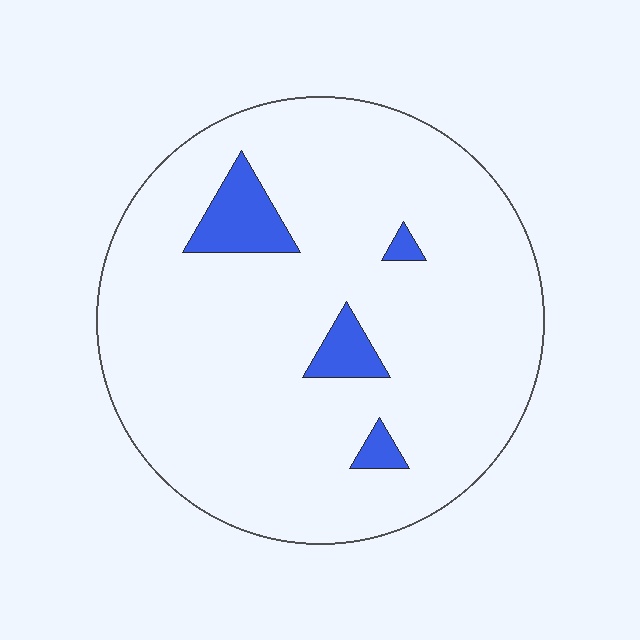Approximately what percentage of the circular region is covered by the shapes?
Approximately 10%.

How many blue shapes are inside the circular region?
4.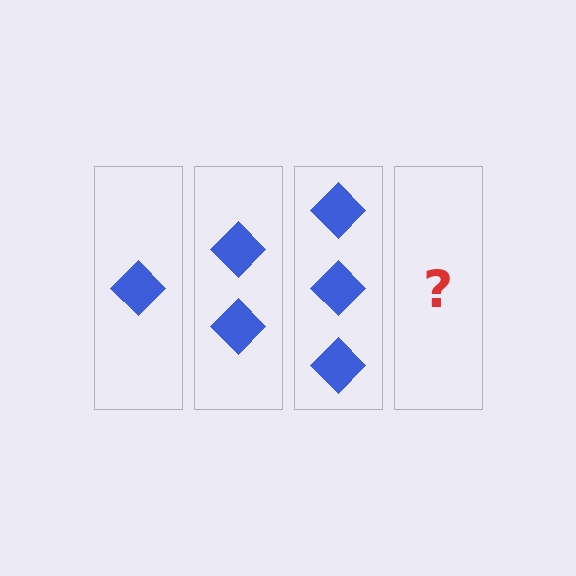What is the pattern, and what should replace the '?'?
The pattern is that each step adds one more diamond. The '?' should be 4 diamonds.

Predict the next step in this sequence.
The next step is 4 diamonds.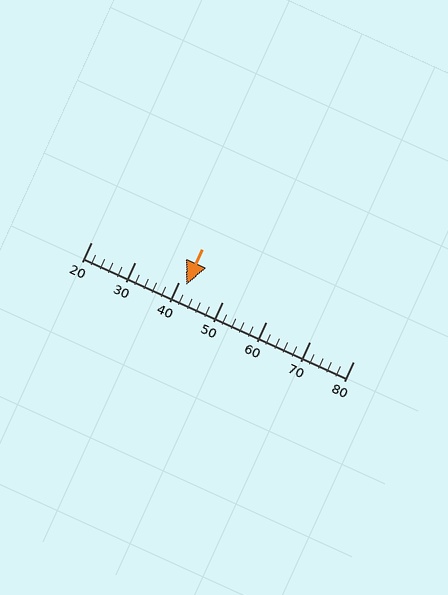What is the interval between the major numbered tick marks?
The major tick marks are spaced 10 units apart.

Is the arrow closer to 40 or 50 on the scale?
The arrow is closer to 40.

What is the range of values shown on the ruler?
The ruler shows values from 20 to 80.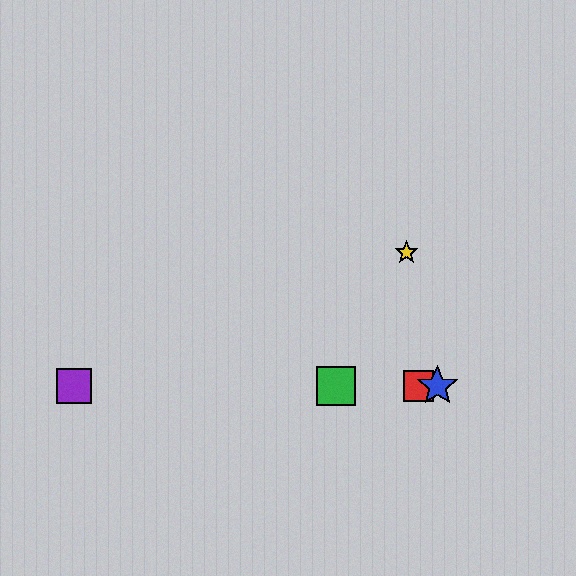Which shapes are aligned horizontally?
The red square, the blue star, the green square, the purple square are aligned horizontally.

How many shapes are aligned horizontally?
4 shapes (the red square, the blue star, the green square, the purple square) are aligned horizontally.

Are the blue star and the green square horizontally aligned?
Yes, both are at y≈386.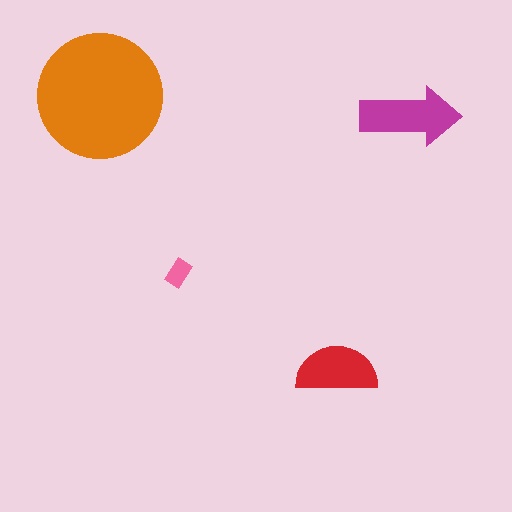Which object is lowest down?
The red semicircle is bottommost.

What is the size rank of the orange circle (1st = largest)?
1st.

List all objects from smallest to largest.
The pink rectangle, the red semicircle, the magenta arrow, the orange circle.